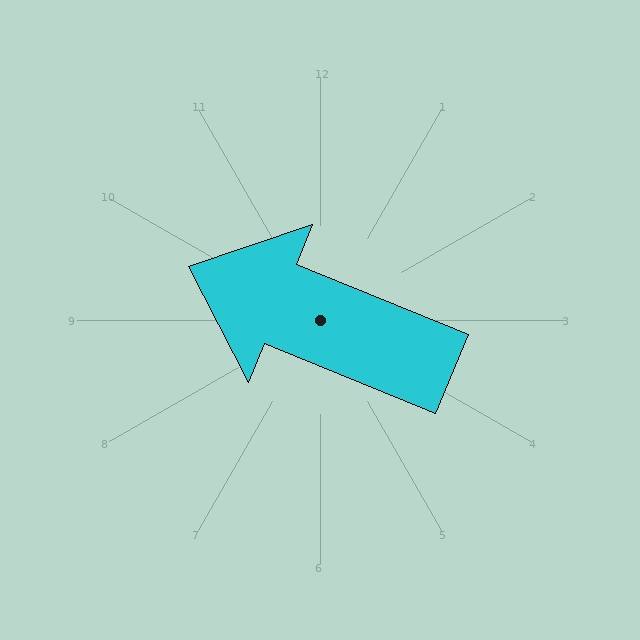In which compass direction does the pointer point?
West.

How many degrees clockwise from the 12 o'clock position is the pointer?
Approximately 292 degrees.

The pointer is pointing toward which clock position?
Roughly 10 o'clock.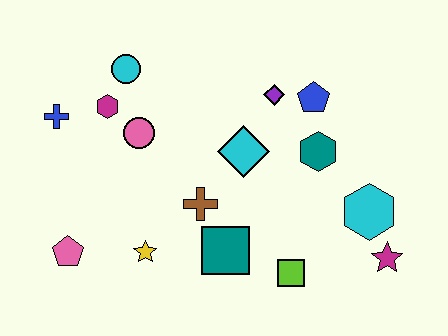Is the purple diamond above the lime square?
Yes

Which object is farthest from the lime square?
The blue cross is farthest from the lime square.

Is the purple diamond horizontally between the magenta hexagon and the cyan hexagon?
Yes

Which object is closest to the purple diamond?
The blue pentagon is closest to the purple diamond.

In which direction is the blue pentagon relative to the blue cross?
The blue pentagon is to the right of the blue cross.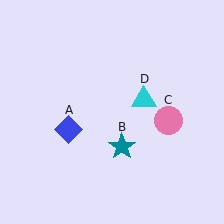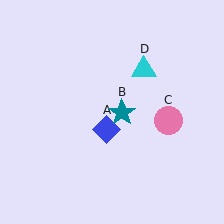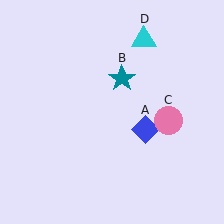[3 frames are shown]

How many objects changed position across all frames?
3 objects changed position: blue diamond (object A), teal star (object B), cyan triangle (object D).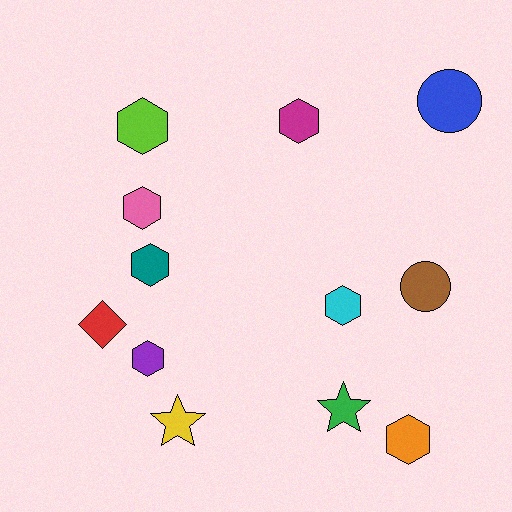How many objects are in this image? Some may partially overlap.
There are 12 objects.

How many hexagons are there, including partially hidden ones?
There are 7 hexagons.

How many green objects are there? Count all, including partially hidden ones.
There is 1 green object.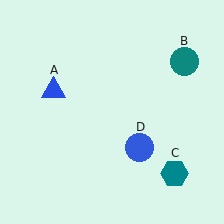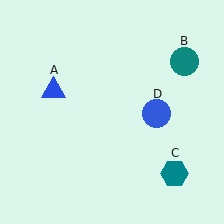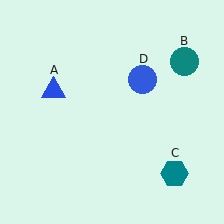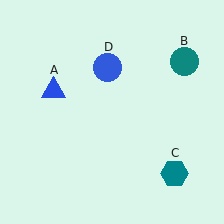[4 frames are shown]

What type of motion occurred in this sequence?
The blue circle (object D) rotated counterclockwise around the center of the scene.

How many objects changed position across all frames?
1 object changed position: blue circle (object D).